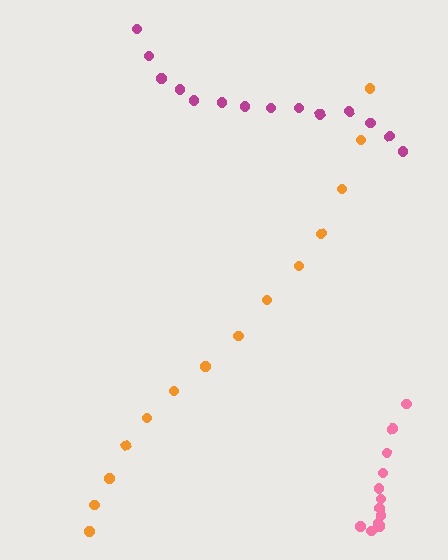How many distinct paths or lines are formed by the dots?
There are 3 distinct paths.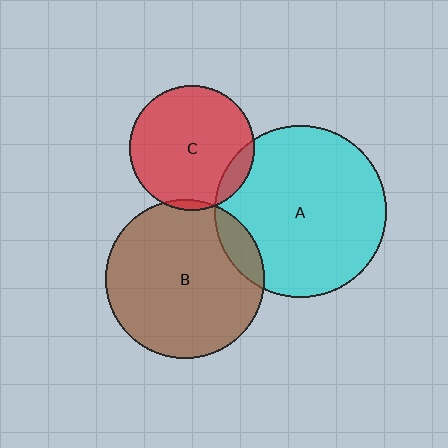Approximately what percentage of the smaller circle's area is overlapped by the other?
Approximately 10%.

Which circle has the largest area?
Circle A (cyan).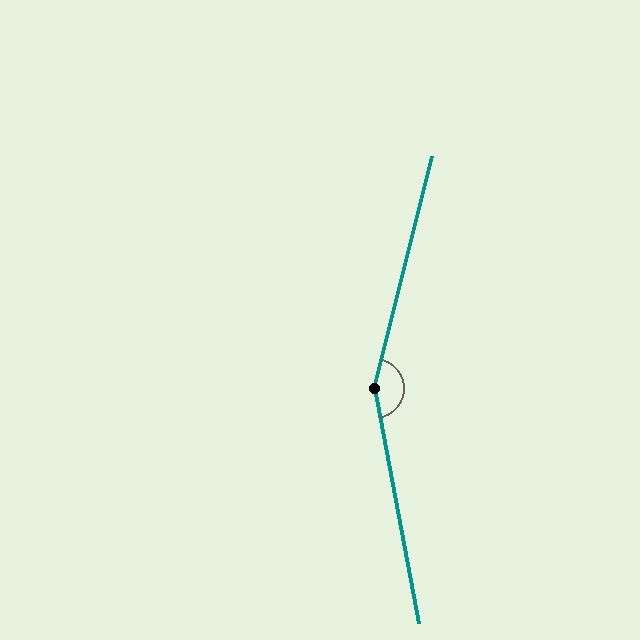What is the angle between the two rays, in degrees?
Approximately 155 degrees.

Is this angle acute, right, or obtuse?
It is obtuse.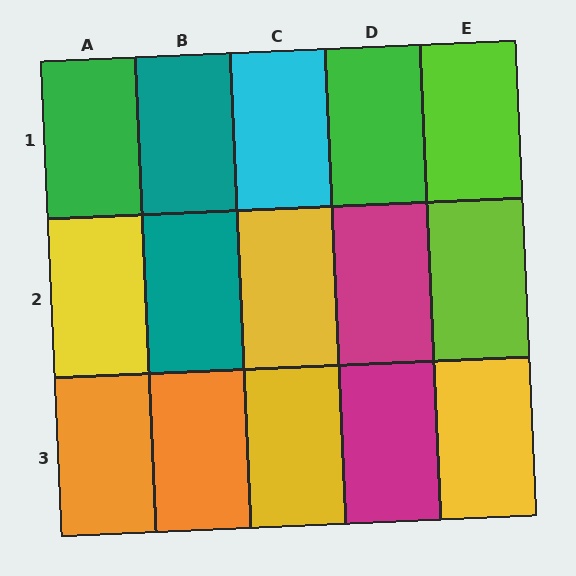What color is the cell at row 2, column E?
Lime.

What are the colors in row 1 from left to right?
Green, teal, cyan, green, lime.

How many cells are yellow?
4 cells are yellow.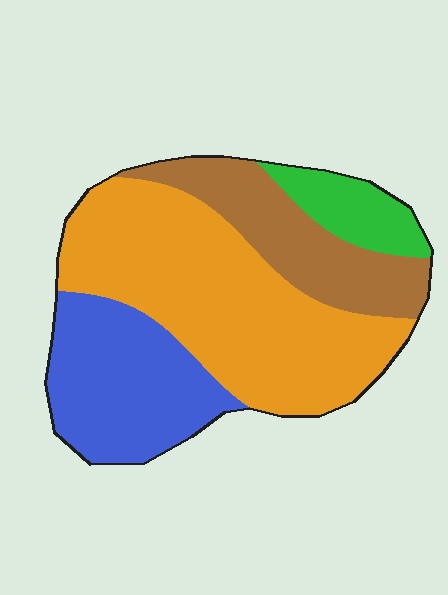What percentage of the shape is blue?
Blue covers around 25% of the shape.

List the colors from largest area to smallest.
From largest to smallest: orange, blue, brown, green.